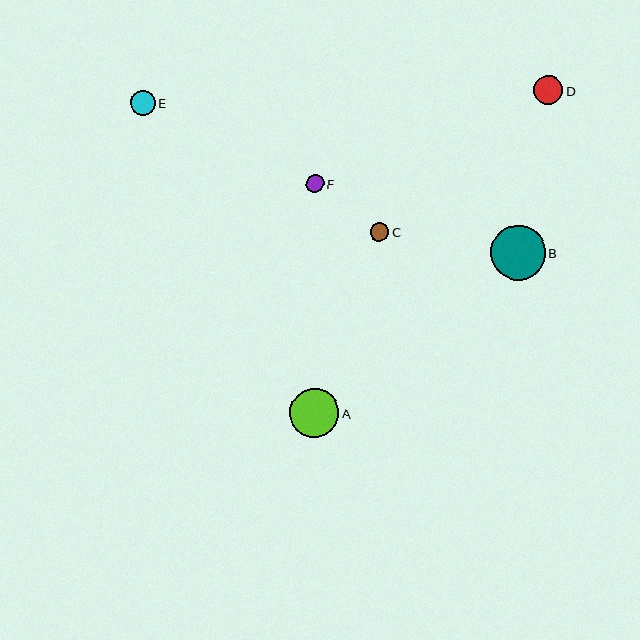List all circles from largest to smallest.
From largest to smallest: B, A, D, E, C, F.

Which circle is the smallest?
Circle F is the smallest with a size of approximately 18 pixels.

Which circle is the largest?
Circle B is the largest with a size of approximately 55 pixels.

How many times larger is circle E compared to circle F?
Circle E is approximately 1.4 times the size of circle F.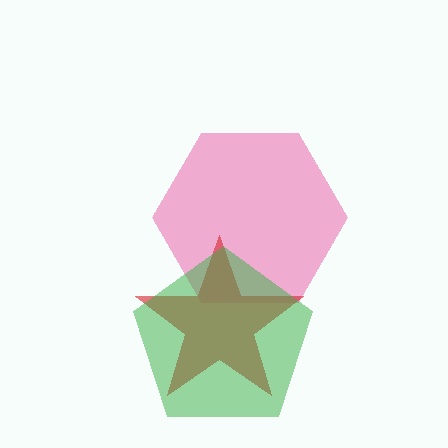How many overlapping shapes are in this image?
There are 3 overlapping shapes in the image.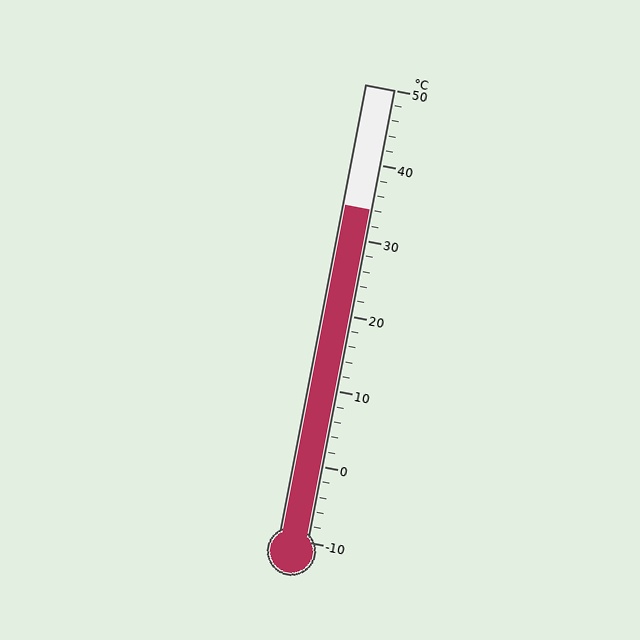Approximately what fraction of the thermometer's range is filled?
The thermometer is filled to approximately 75% of its range.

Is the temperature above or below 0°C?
The temperature is above 0°C.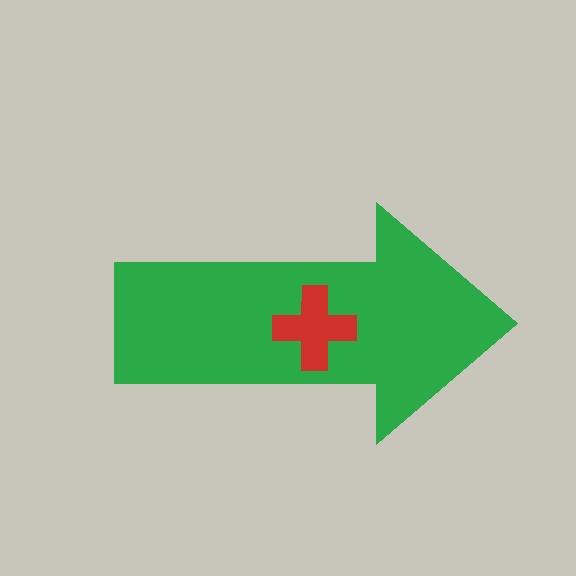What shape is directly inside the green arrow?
The red cross.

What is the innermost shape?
The red cross.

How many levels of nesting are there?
2.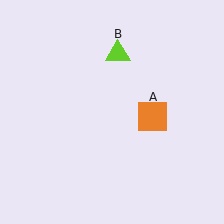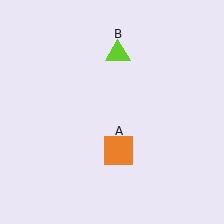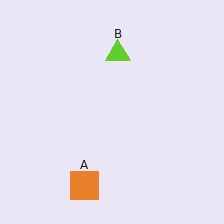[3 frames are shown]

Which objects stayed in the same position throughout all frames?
Lime triangle (object B) remained stationary.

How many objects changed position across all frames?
1 object changed position: orange square (object A).